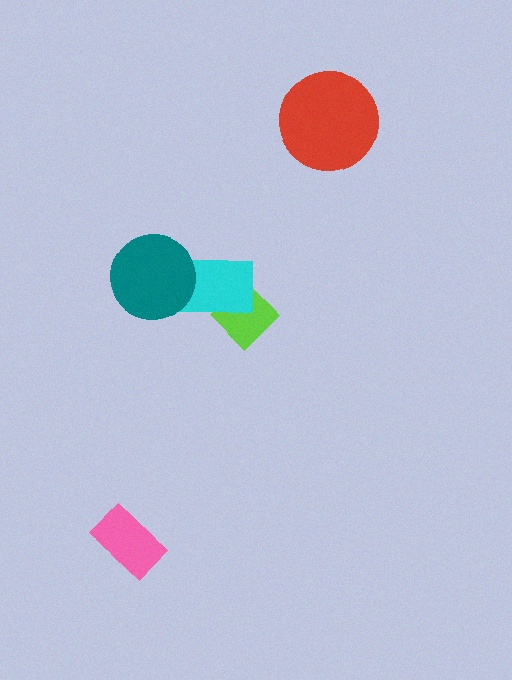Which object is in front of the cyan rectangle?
The teal circle is in front of the cyan rectangle.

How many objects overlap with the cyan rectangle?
2 objects overlap with the cyan rectangle.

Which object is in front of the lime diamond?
The cyan rectangle is in front of the lime diamond.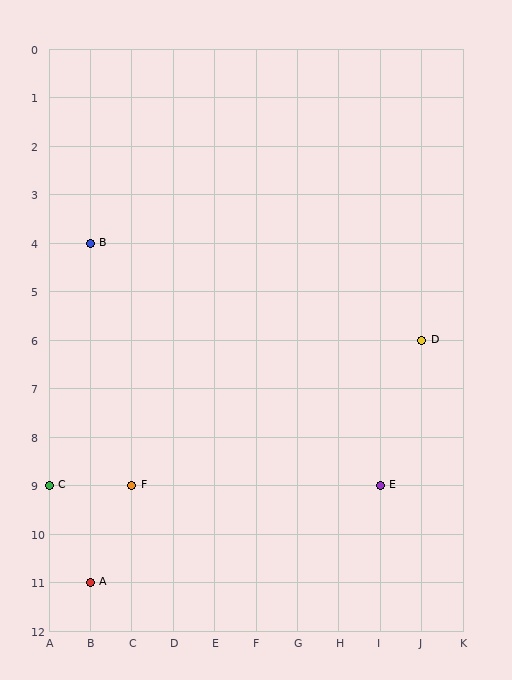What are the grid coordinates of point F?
Point F is at grid coordinates (C, 9).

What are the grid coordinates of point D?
Point D is at grid coordinates (J, 6).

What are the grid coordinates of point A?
Point A is at grid coordinates (B, 11).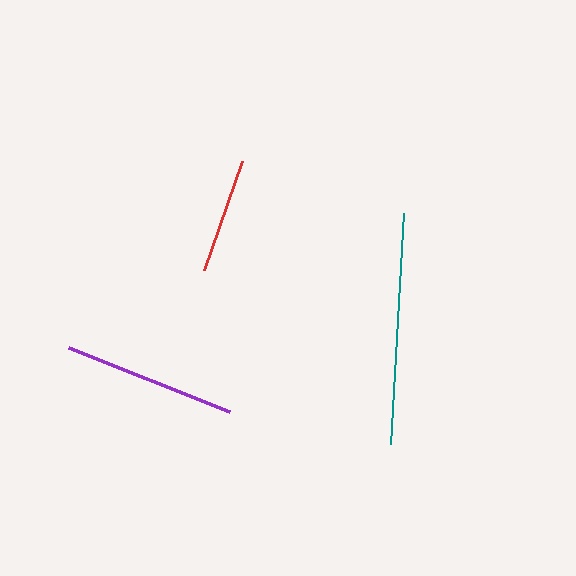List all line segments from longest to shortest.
From longest to shortest: teal, purple, red.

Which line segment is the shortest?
The red line is the shortest at approximately 116 pixels.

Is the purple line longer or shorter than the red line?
The purple line is longer than the red line.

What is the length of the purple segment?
The purple segment is approximately 174 pixels long.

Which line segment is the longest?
The teal line is the longest at approximately 231 pixels.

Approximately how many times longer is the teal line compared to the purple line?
The teal line is approximately 1.3 times the length of the purple line.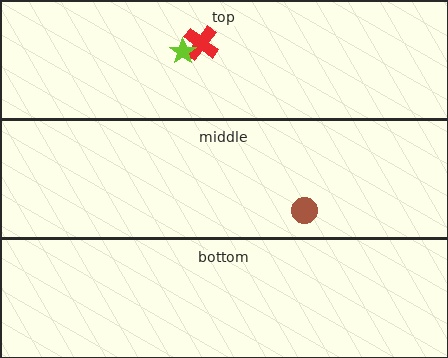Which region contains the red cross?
The top region.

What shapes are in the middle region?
The brown circle.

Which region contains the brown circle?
The middle region.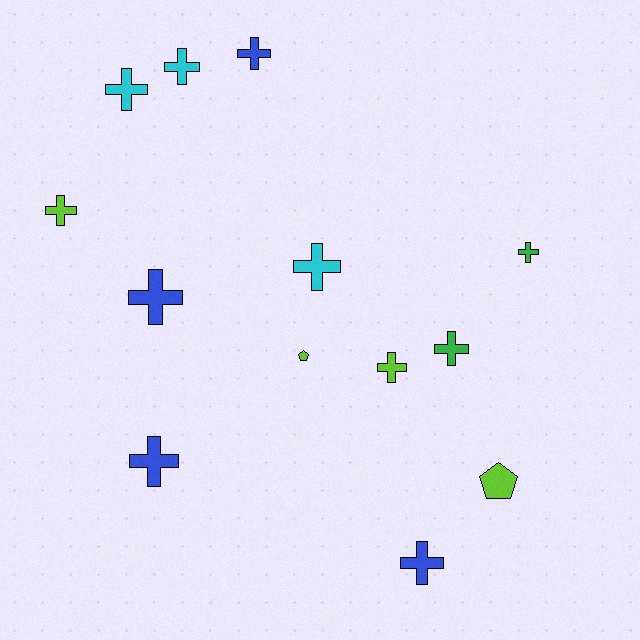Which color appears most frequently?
Lime, with 4 objects.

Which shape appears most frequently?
Cross, with 11 objects.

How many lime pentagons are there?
There are 2 lime pentagons.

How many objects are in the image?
There are 13 objects.